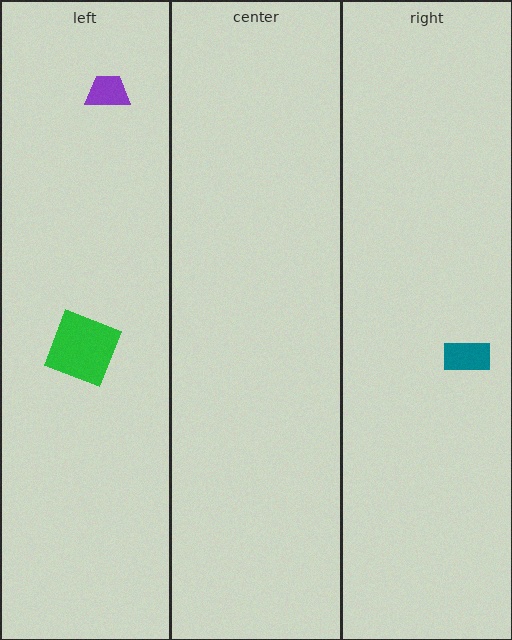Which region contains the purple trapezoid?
The left region.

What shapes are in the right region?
The teal rectangle.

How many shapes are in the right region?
1.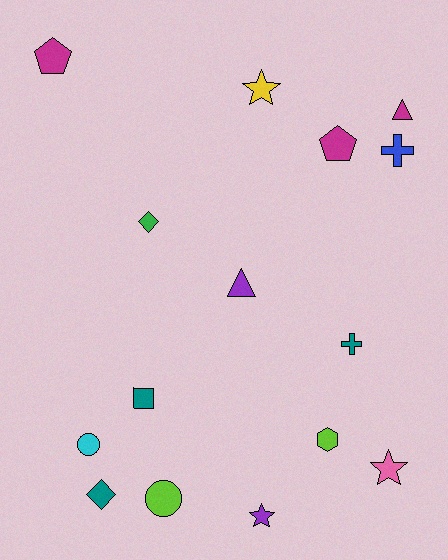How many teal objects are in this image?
There are 3 teal objects.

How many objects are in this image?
There are 15 objects.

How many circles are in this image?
There are 2 circles.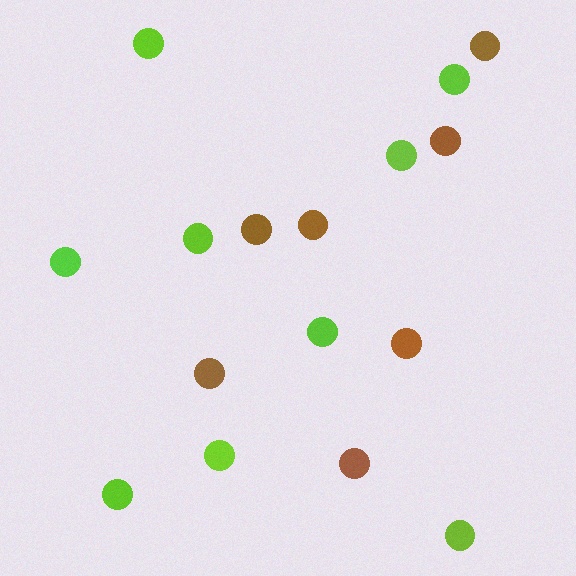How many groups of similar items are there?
There are 2 groups: one group of brown circles (7) and one group of lime circles (9).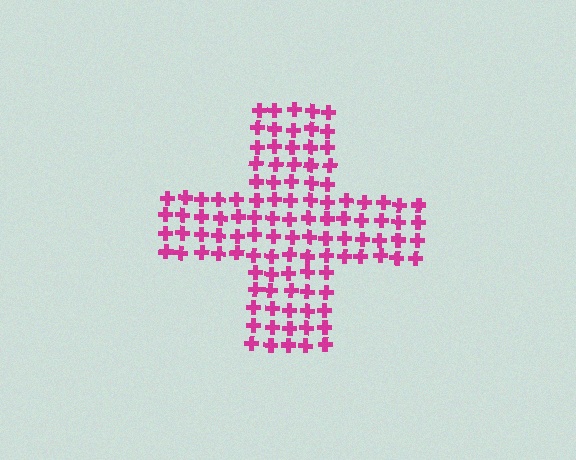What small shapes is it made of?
It is made of small crosses.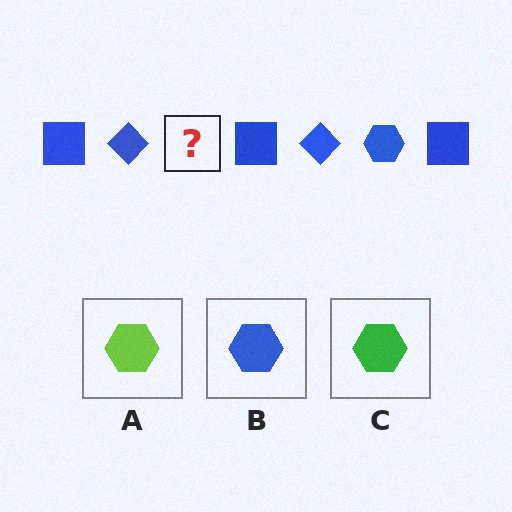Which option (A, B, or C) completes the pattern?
B.